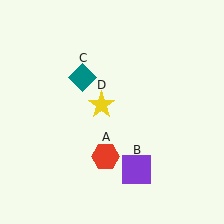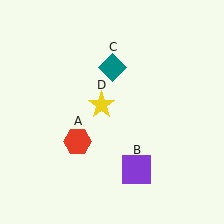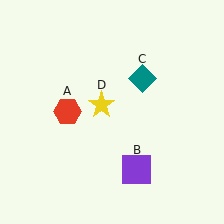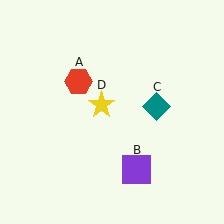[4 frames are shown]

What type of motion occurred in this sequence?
The red hexagon (object A), teal diamond (object C) rotated clockwise around the center of the scene.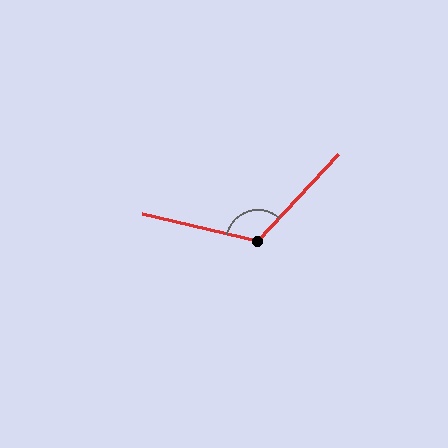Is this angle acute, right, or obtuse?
It is obtuse.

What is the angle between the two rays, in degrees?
Approximately 120 degrees.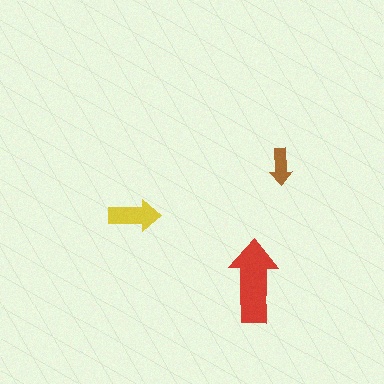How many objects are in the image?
There are 3 objects in the image.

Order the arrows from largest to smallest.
the red one, the yellow one, the brown one.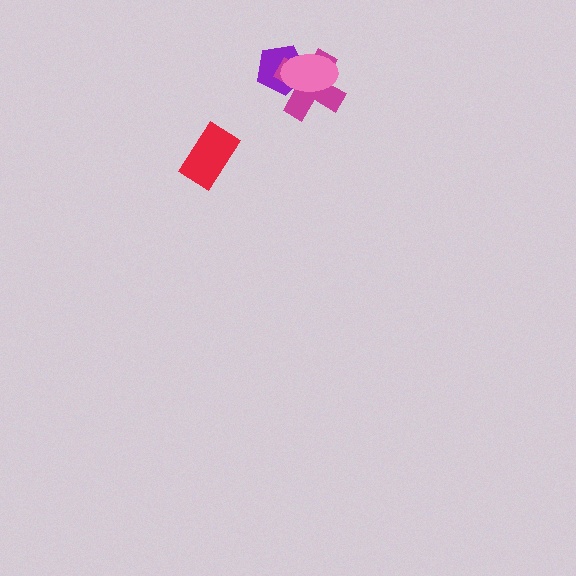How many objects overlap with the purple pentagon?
2 objects overlap with the purple pentagon.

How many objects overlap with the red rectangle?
0 objects overlap with the red rectangle.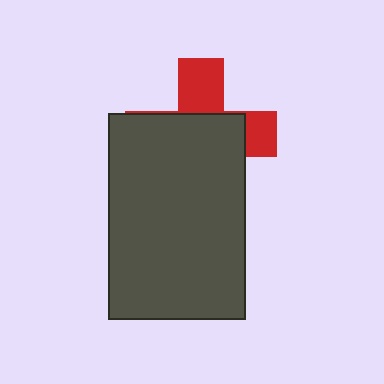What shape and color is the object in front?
The object in front is a dark gray rectangle.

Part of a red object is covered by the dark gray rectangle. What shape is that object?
It is a cross.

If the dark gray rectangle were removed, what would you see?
You would see the complete red cross.